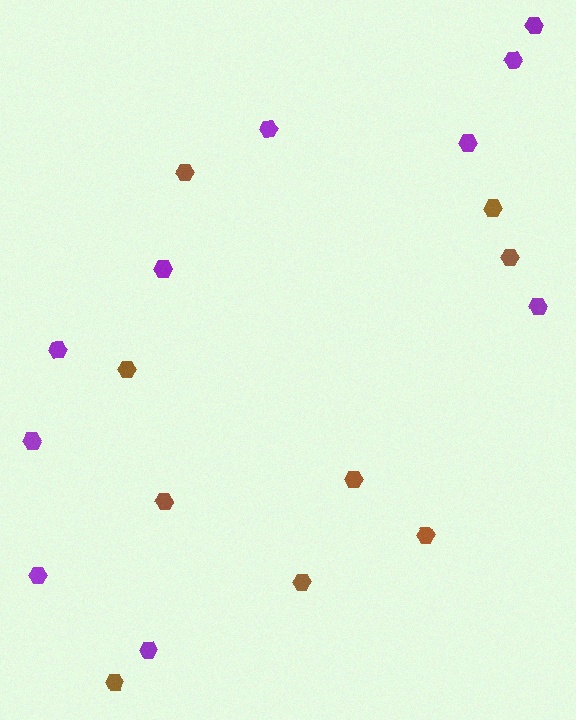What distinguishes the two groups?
There are 2 groups: one group of purple hexagons (10) and one group of brown hexagons (9).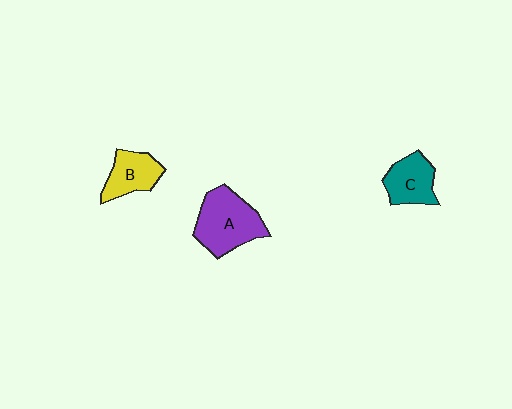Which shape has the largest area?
Shape A (purple).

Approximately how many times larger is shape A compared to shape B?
Approximately 1.6 times.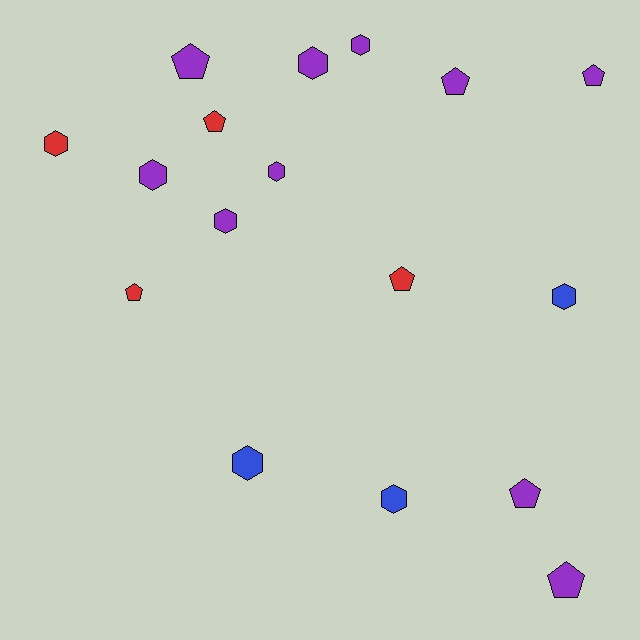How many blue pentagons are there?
There are no blue pentagons.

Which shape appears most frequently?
Hexagon, with 9 objects.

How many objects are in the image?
There are 17 objects.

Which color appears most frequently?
Purple, with 10 objects.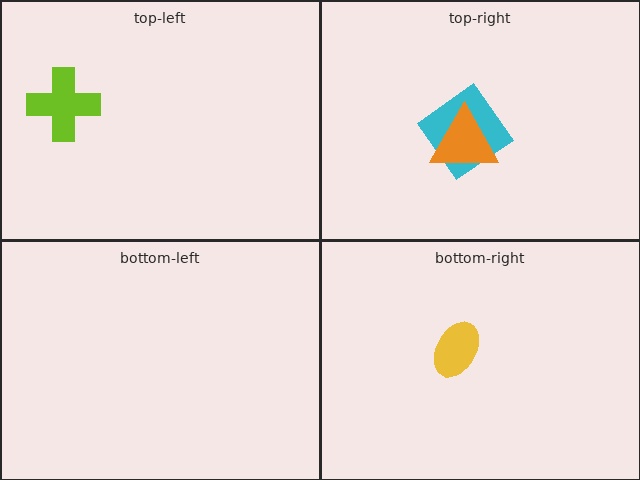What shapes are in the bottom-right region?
The yellow ellipse.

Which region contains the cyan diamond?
The top-right region.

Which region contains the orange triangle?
The top-right region.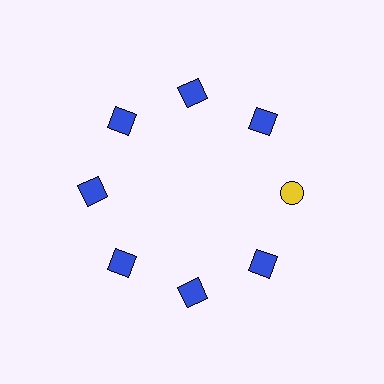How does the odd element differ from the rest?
It differs in both color (yellow instead of blue) and shape (circle instead of square).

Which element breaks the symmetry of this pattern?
The yellow circle at roughly the 3 o'clock position breaks the symmetry. All other shapes are blue squares.